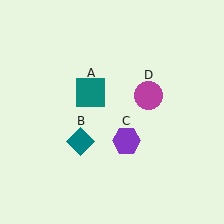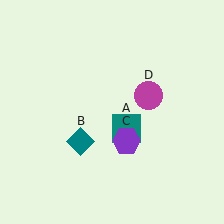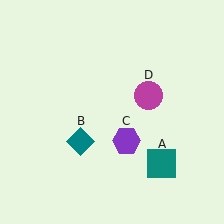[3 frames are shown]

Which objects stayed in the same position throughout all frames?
Teal diamond (object B) and purple hexagon (object C) and magenta circle (object D) remained stationary.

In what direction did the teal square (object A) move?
The teal square (object A) moved down and to the right.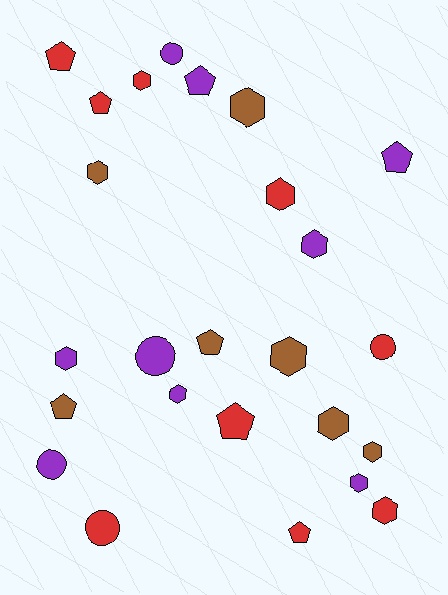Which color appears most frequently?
Purple, with 9 objects.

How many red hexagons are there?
There are 3 red hexagons.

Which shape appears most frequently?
Hexagon, with 12 objects.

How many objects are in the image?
There are 25 objects.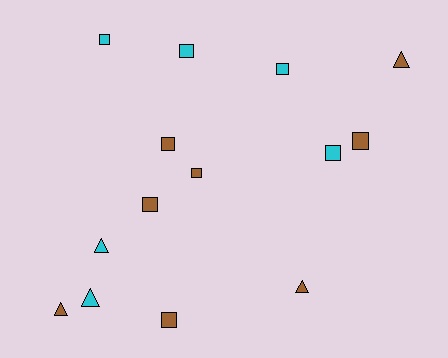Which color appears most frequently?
Brown, with 8 objects.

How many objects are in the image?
There are 14 objects.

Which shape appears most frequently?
Square, with 9 objects.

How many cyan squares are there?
There are 4 cyan squares.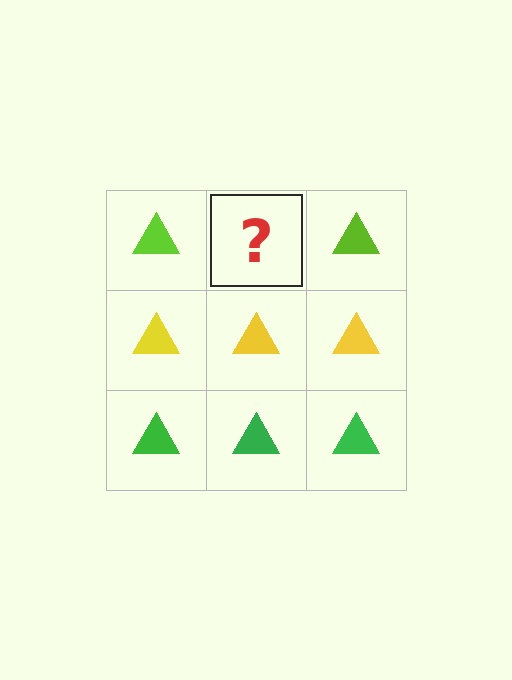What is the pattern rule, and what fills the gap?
The rule is that each row has a consistent color. The gap should be filled with a lime triangle.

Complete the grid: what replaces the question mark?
The question mark should be replaced with a lime triangle.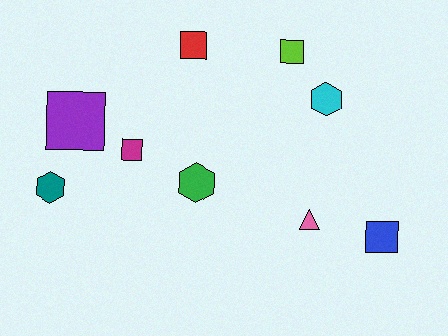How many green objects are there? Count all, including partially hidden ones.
There is 1 green object.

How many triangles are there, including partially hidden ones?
There is 1 triangle.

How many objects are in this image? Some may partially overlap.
There are 9 objects.